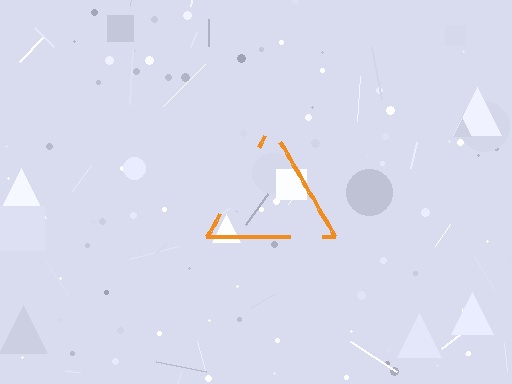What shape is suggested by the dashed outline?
The dashed outline suggests a triangle.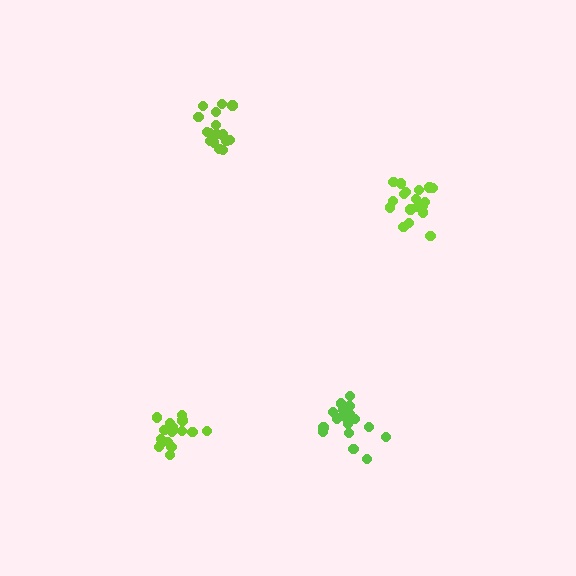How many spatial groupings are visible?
There are 4 spatial groupings.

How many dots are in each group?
Group 1: 19 dots, Group 2: 19 dots, Group 3: 18 dots, Group 4: 17 dots (73 total).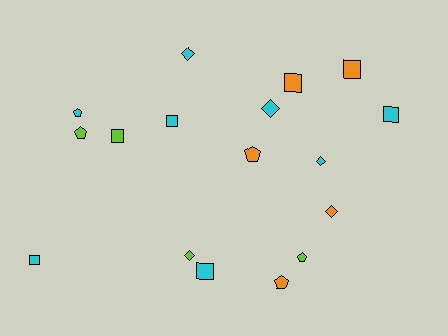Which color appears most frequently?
Cyan, with 8 objects.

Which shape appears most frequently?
Square, with 7 objects.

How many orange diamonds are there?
There is 1 orange diamond.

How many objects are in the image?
There are 17 objects.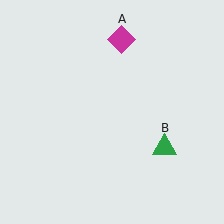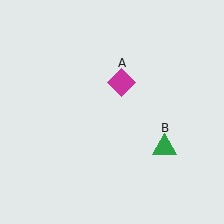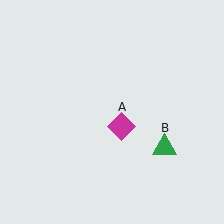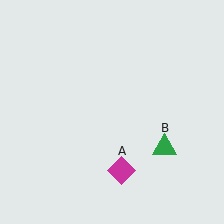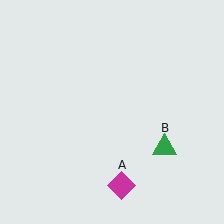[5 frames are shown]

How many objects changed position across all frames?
1 object changed position: magenta diamond (object A).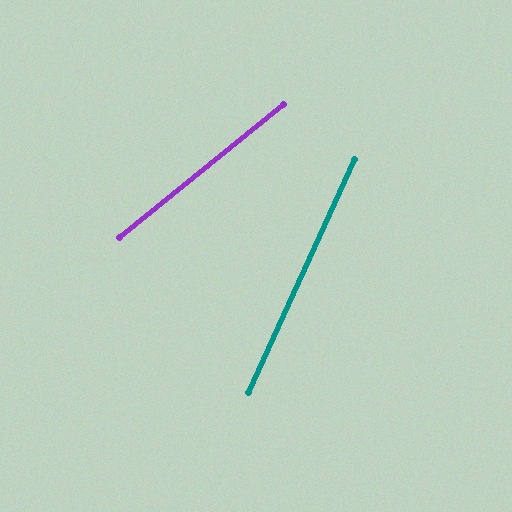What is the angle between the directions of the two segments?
Approximately 26 degrees.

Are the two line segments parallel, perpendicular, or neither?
Neither parallel nor perpendicular — they differ by about 26°.